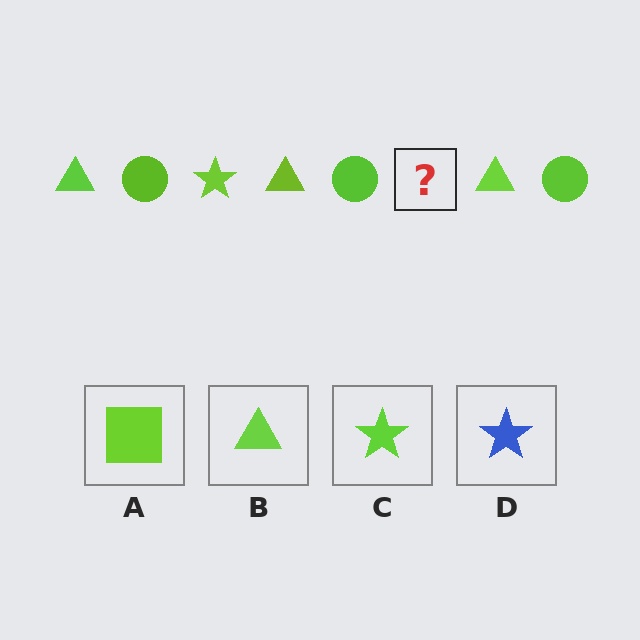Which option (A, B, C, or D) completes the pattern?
C.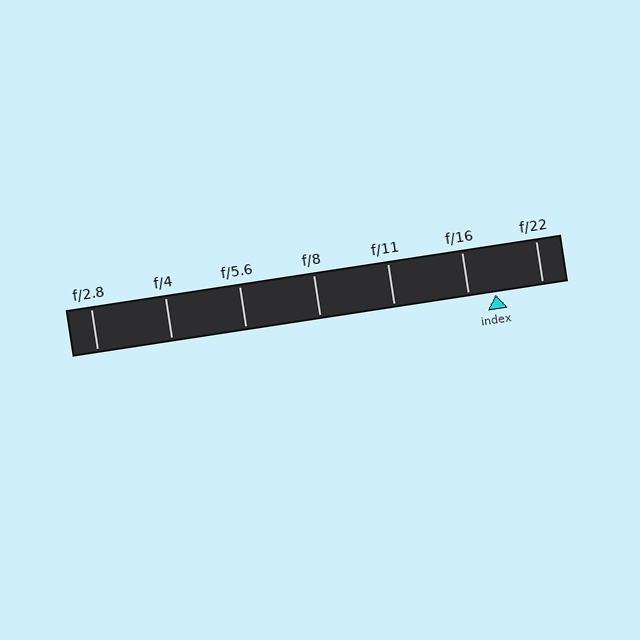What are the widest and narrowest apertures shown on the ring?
The widest aperture shown is f/2.8 and the narrowest is f/22.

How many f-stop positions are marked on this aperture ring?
There are 7 f-stop positions marked.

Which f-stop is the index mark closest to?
The index mark is closest to f/16.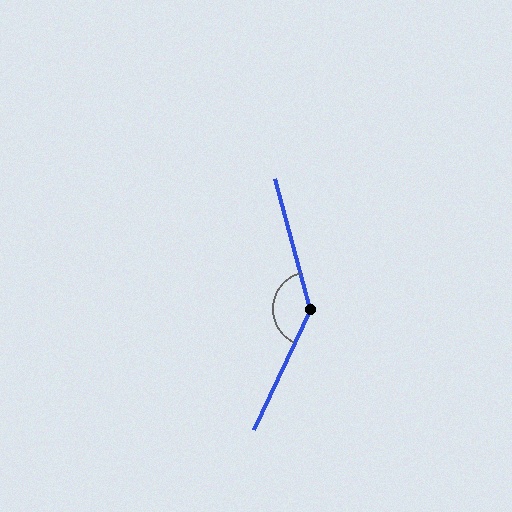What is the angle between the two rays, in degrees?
Approximately 140 degrees.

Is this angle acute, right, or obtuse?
It is obtuse.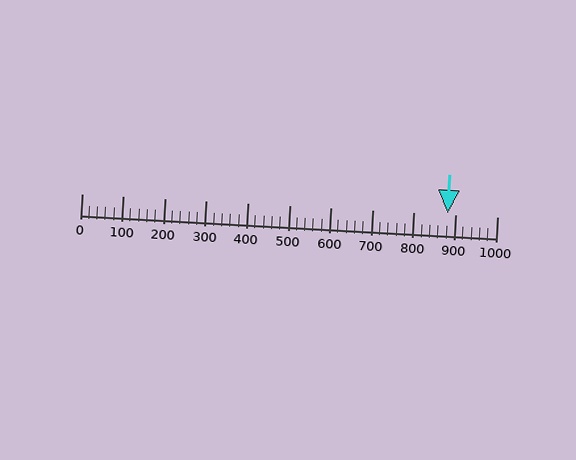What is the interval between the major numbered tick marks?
The major tick marks are spaced 100 units apart.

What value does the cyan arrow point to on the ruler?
The cyan arrow points to approximately 881.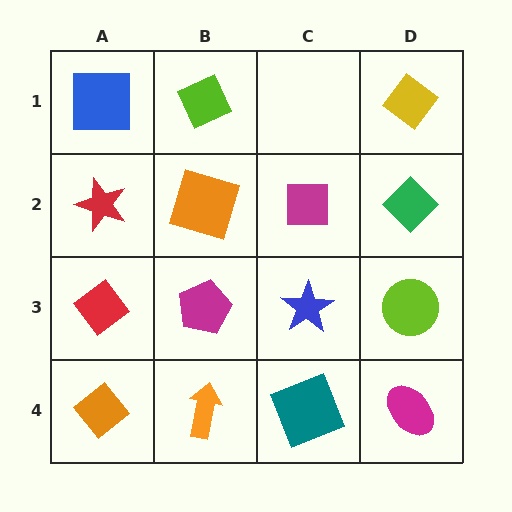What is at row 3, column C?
A blue star.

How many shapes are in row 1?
3 shapes.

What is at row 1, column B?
A lime diamond.